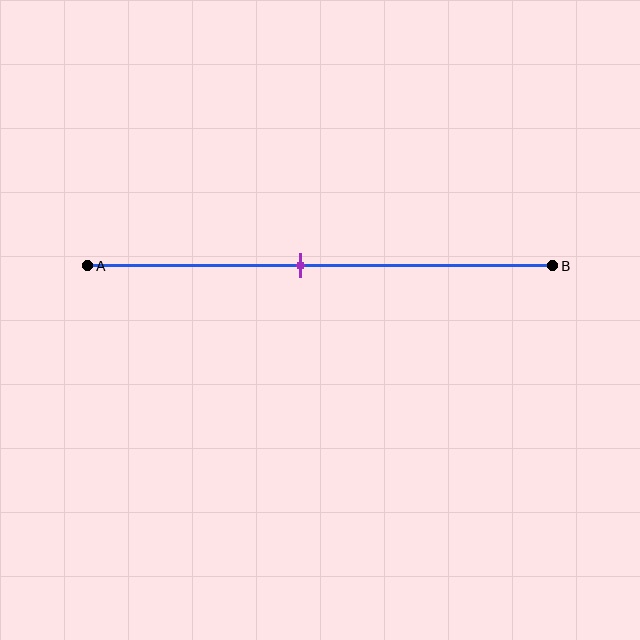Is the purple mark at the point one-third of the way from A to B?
No, the mark is at about 45% from A, not at the 33% one-third point.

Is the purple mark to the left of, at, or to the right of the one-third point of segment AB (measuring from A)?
The purple mark is to the right of the one-third point of segment AB.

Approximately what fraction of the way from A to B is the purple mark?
The purple mark is approximately 45% of the way from A to B.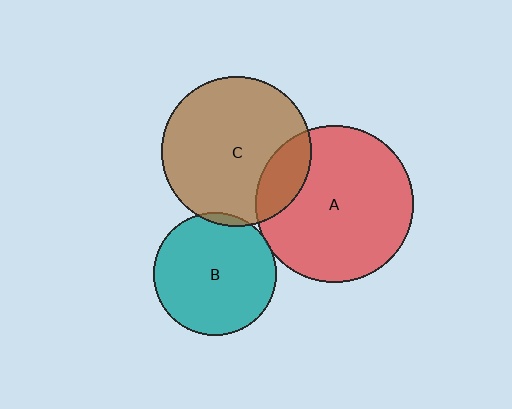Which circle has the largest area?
Circle A (red).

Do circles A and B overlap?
Yes.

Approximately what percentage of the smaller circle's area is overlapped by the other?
Approximately 5%.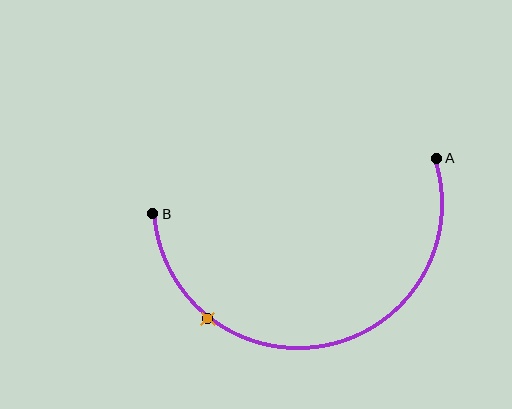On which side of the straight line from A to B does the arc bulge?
The arc bulges below the straight line connecting A and B.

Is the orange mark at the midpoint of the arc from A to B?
No. The orange mark lies on the arc but is closer to endpoint B. The arc midpoint would be at the point on the curve equidistant along the arc from both A and B.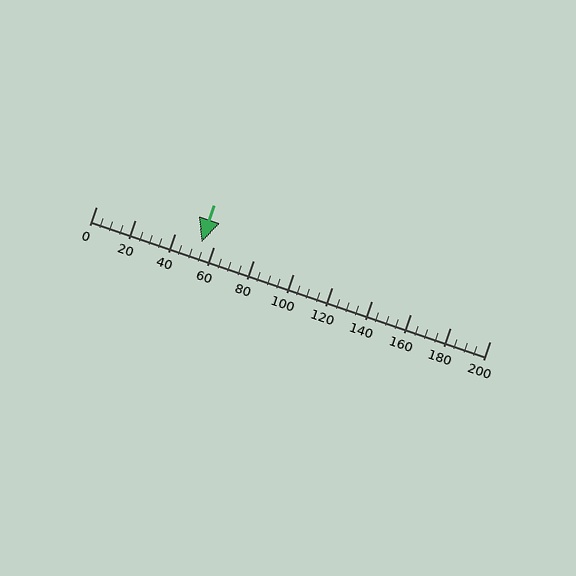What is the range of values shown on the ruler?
The ruler shows values from 0 to 200.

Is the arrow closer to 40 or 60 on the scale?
The arrow is closer to 60.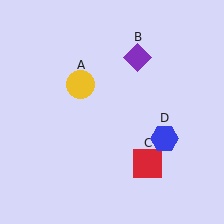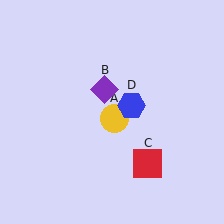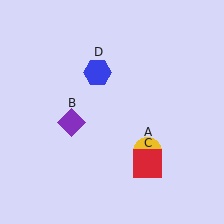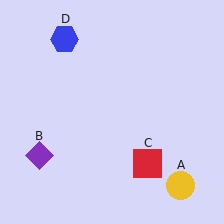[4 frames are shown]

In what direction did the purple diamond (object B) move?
The purple diamond (object B) moved down and to the left.